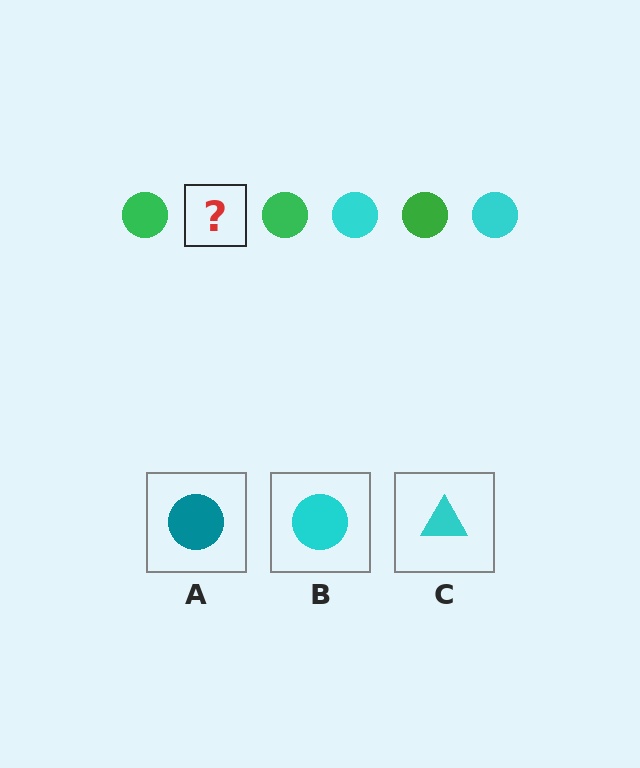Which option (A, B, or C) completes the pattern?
B.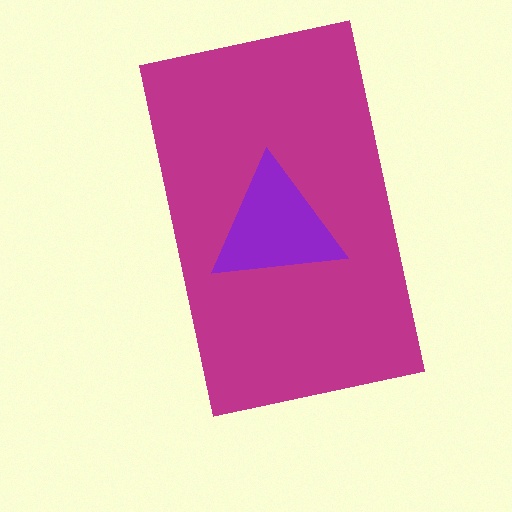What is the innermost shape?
The purple triangle.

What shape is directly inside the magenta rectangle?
The purple triangle.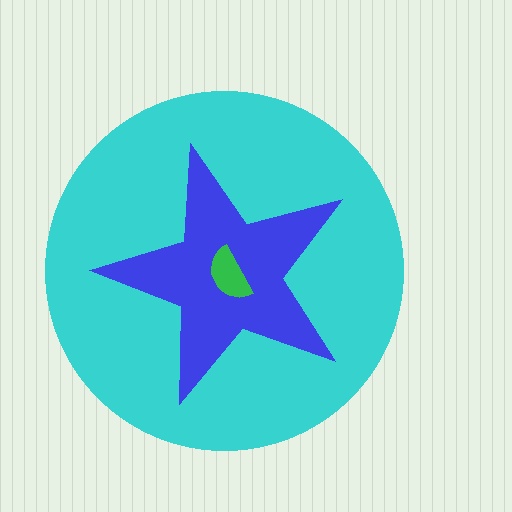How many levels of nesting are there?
3.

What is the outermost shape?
The cyan circle.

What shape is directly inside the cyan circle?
The blue star.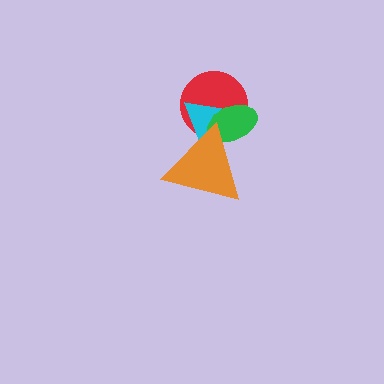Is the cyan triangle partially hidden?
Yes, it is partially covered by another shape.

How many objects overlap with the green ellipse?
3 objects overlap with the green ellipse.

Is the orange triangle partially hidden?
No, no other shape covers it.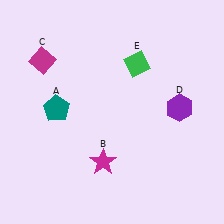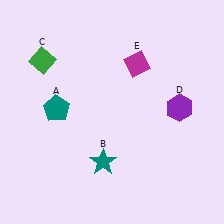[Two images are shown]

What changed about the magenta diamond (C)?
In Image 1, C is magenta. In Image 2, it changed to green.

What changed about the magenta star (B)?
In Image 1, B is magenta. In Image 2, it changed to teal.